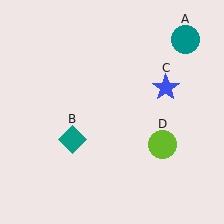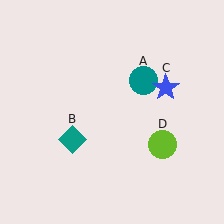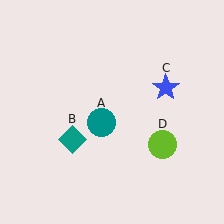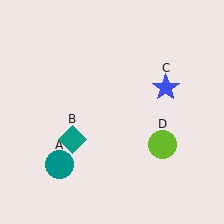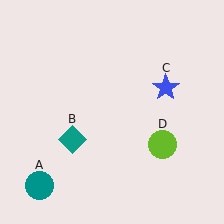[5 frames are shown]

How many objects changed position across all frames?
1 object changed position: teal circle (object A).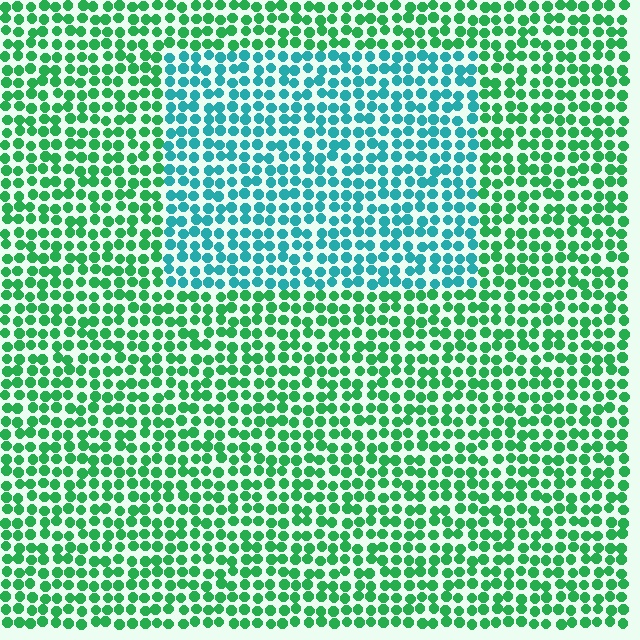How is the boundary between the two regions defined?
The boundary is defined purely by a slight shift in hue (about 44 degrees). Spacing, size, and orientation are identical on both sides.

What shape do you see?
I see a rectangle.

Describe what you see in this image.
The image is filled with small green elements in a uniform arrangement. A rectangle-shaped region is visible where the elements are tinted to a slightly different hue, forming a subtle color boundary.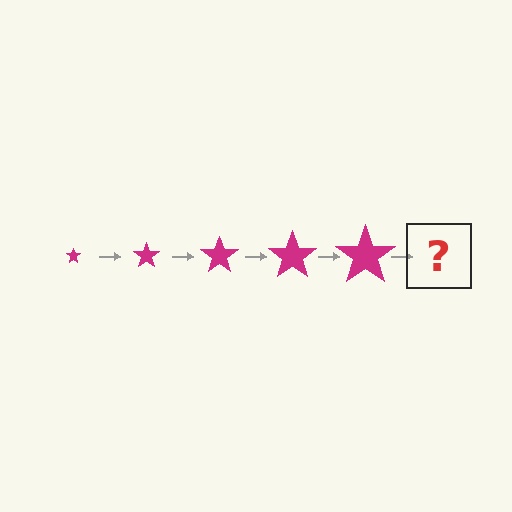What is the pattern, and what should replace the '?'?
The pattern is that the star gets progressively larger each step. The '?' should be a magenta star, larger than the previous one.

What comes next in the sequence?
The next element should be a magenta star, larger than the previous one.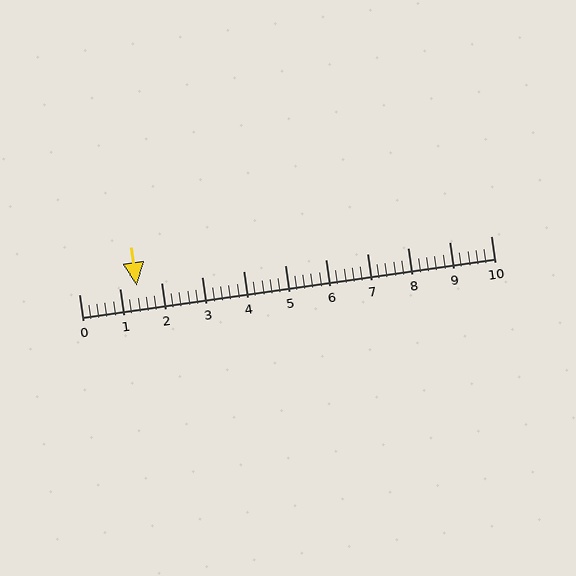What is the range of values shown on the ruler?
The ruler shows values from 0 to 10.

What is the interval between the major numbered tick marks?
The major tick marks are spaced 1 units apart.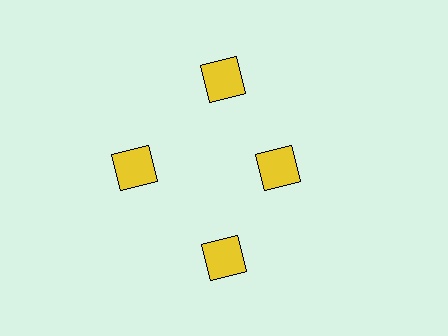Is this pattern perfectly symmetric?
No. The 4 yellow squares are arranged in a ring, but one element near the 3 o'clock position is pulled inward toward the center, breaking the 4-fold rotational symmetry.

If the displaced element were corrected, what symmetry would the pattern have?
It would have 4-fold rotational symmetry — the pattern would map onto itself every 90 degrees.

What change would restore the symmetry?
The symmetry would be restored by moving it outward, back onto the ring so that all 4 squares sit at equal angles and equal distance from the center.